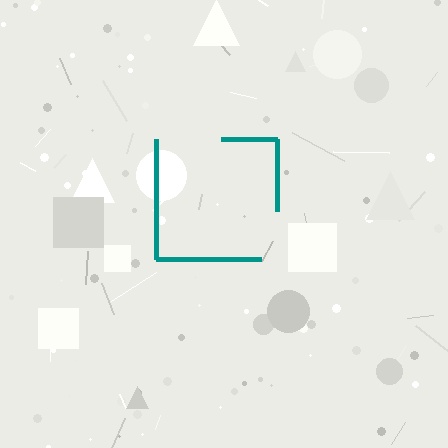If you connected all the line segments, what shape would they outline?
They would outline a square.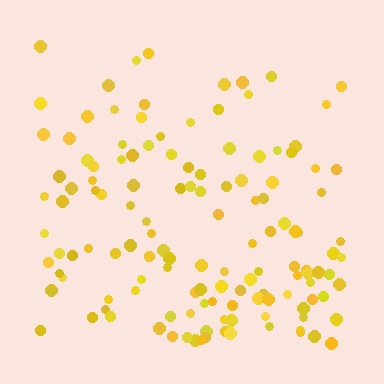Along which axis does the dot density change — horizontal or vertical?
Vertical.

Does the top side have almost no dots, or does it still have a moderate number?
Still a moderate number, just noticeably fewer than the bottom.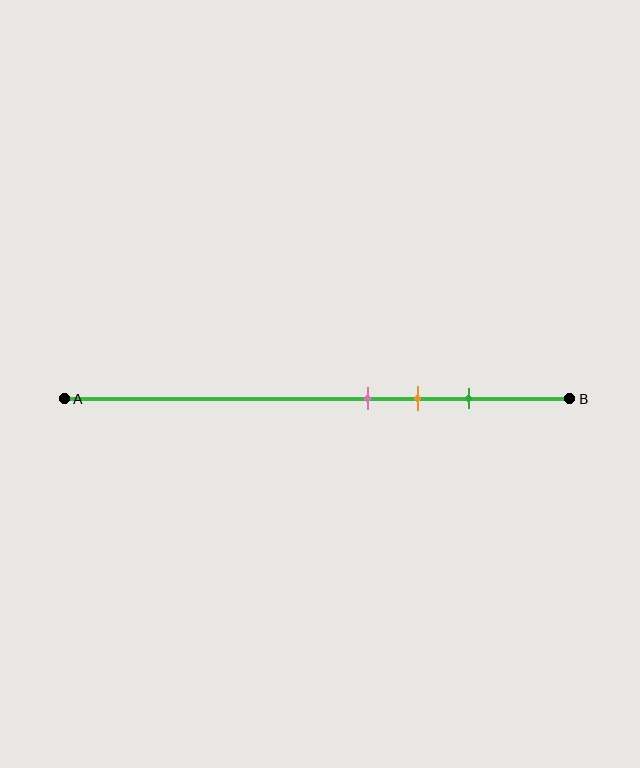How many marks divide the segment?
There are 3 marks dividing the segment.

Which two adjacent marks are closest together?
The pink and orange marks are the closest adjacent pair.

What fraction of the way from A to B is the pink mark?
The pink mark is approximately 60% (0.6) of the way from A to B.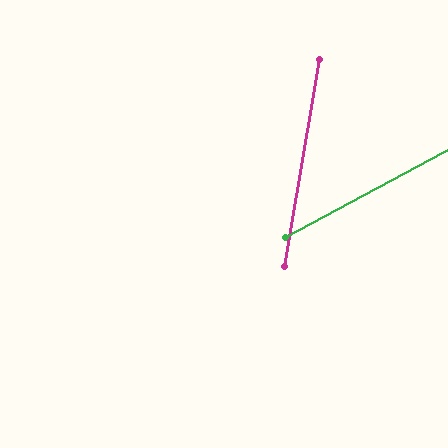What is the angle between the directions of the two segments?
Approximately 52 degrees.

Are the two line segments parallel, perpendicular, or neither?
Neither parallel nor perpendicular — they differ by about 52°.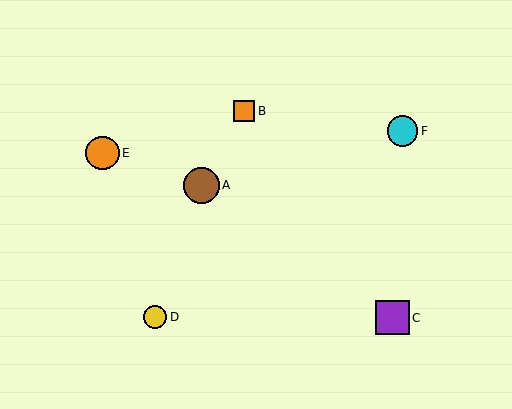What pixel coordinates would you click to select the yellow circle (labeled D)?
Click at (155, 317) to select the yellow circle D.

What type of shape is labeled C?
Shape C is a purple square.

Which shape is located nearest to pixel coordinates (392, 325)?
The purple square (labeled C) at (392, 318) is nearest to that location.